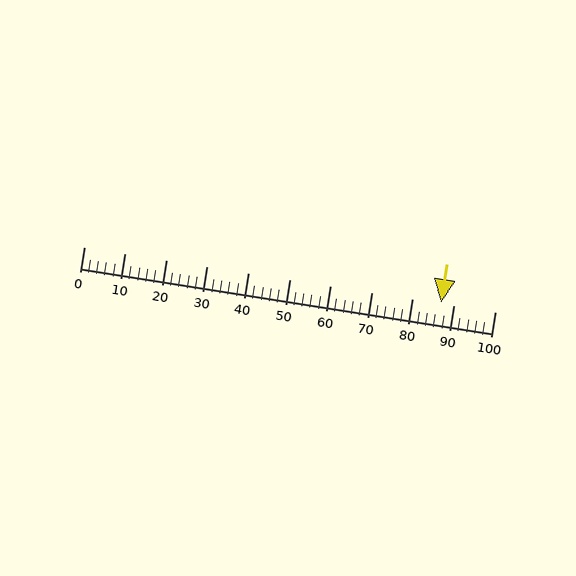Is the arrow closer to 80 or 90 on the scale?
The arrow is closer to 90.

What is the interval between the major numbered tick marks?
The major tick marks are spaced 10 units apart.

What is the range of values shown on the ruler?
The ruler shows values from 0 to 100.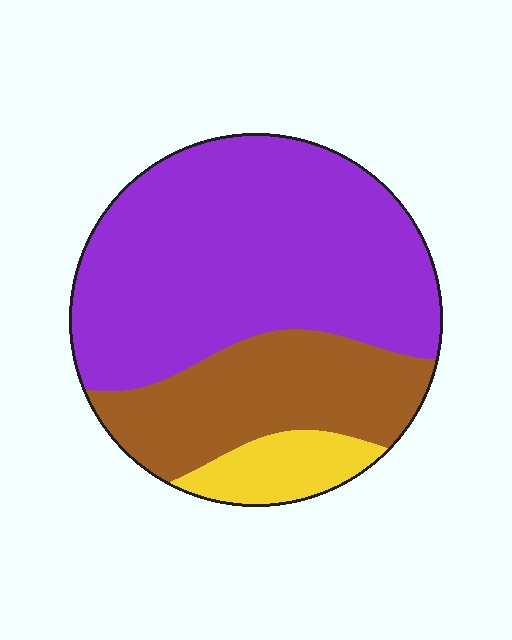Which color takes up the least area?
Yellow, at roughly 10%.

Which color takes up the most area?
Purple, at roughly 60%.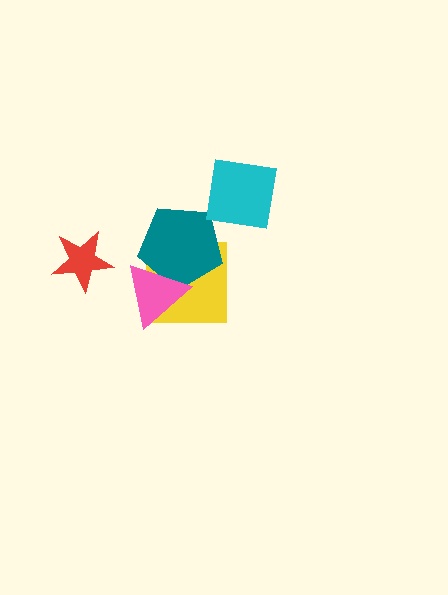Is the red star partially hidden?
No, no other shape covers it.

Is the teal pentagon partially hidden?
Yes, it is partially covered by another shape.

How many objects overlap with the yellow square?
2 objects overlap with the yellow square.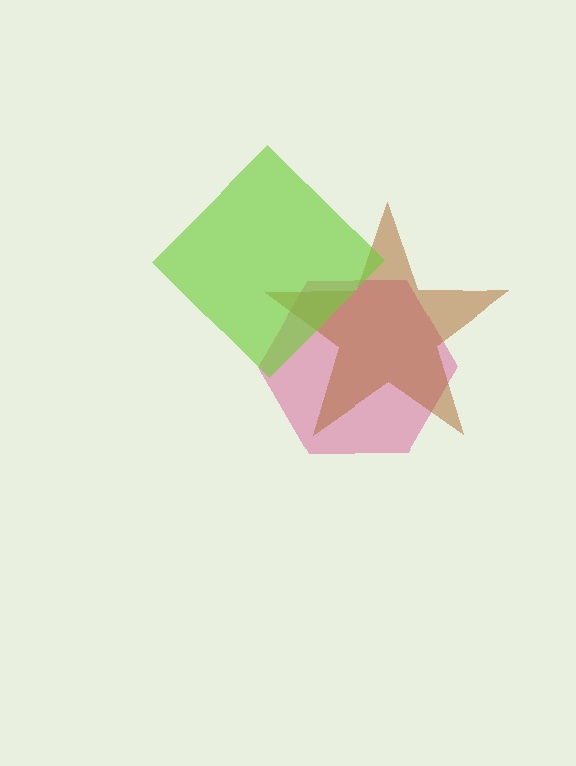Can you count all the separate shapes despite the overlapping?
Yes, there are 3 separate shapes.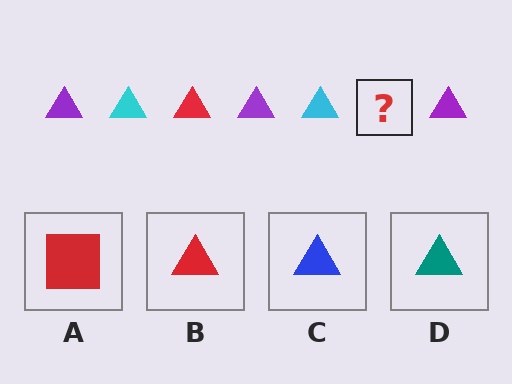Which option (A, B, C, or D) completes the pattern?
B.